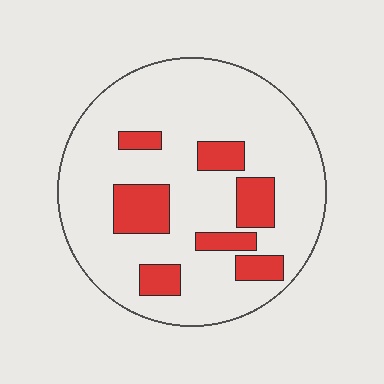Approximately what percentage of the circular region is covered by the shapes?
Approximately 20%.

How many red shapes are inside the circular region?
7.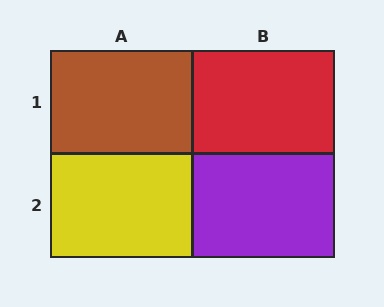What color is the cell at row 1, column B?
Red.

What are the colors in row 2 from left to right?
Yellow, purple.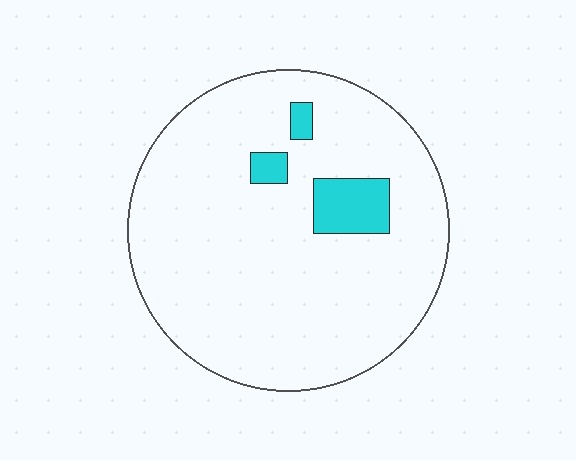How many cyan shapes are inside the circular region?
3.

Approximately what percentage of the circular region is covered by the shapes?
Approximately 10%.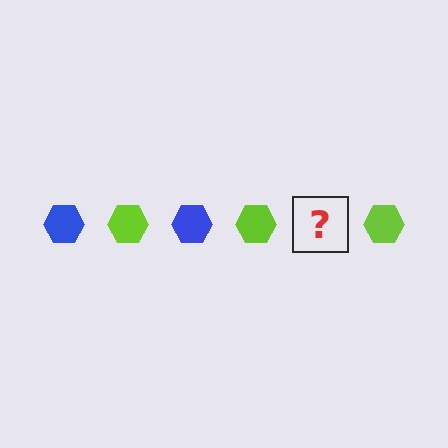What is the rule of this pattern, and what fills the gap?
The rule is that the pattern cycles through blue, lime hexagons. The gap should be filled with a blue hexagon.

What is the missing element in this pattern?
The missing element is a blue hexagon.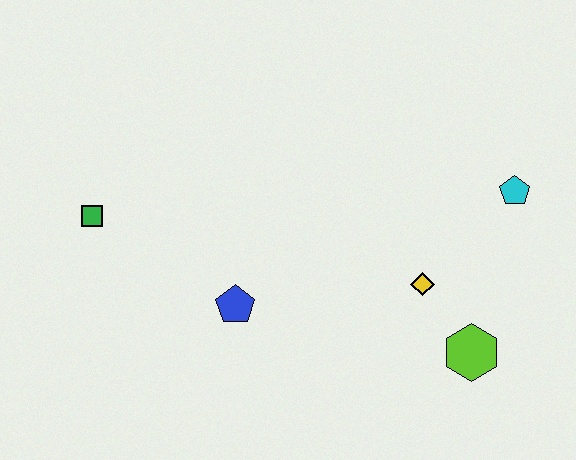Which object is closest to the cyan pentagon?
The yellow diamond is closest to the cyan pentagon.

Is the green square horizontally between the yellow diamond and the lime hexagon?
No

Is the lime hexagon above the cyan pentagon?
No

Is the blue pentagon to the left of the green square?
No